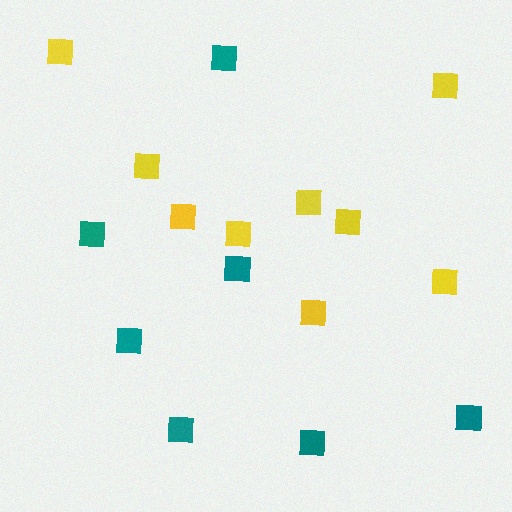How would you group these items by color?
There are 2 groups: one group of yellow squares (9) and one group of teal squares (7).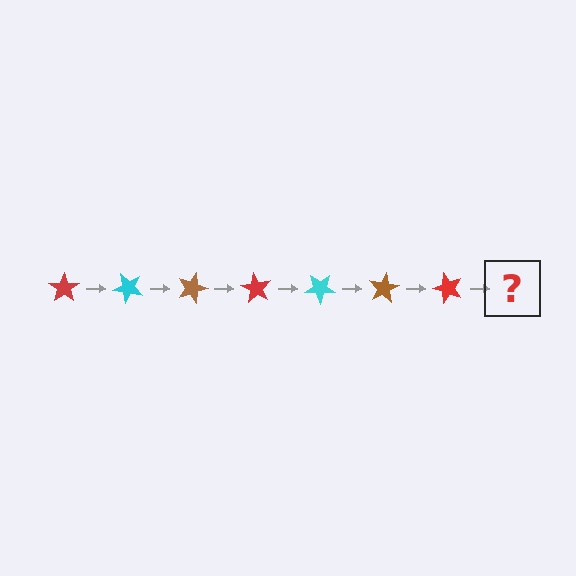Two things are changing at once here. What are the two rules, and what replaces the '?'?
The two rules are that it rotates 45 degrees each step and the color cycles through red, cyan, and brown. The '?' should be a cyan star, rotated 315 degrees from the start.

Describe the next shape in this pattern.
It should be a cyan star, rotated 315 degrees from the start.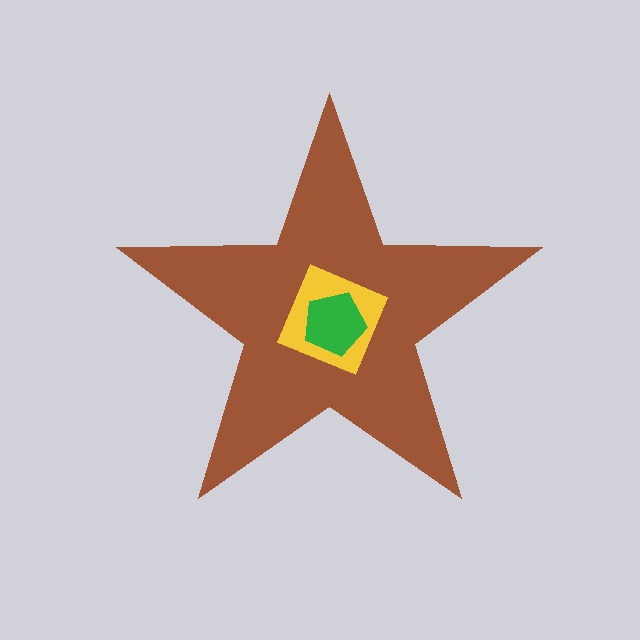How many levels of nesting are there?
3.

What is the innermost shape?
The green pentagon.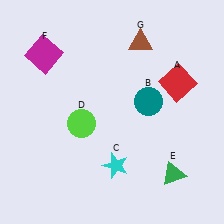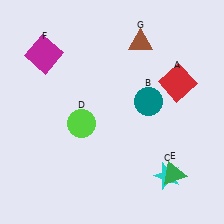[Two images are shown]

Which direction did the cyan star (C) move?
The cyan star (C) moved right.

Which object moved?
The cyan star (C) moved right.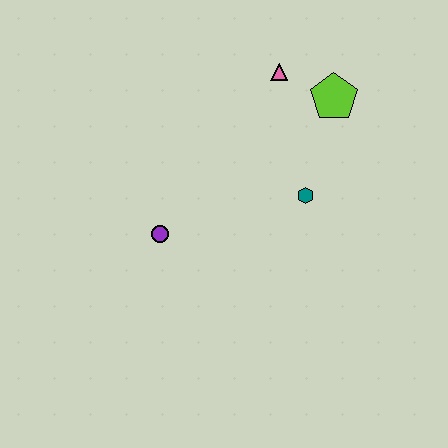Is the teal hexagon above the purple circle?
Yes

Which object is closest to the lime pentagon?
The pink triangle is closest to the lime pentagon.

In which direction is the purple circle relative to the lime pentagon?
The purple circle is to the left of the lime pentagon.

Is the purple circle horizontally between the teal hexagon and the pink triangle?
No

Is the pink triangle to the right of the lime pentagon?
No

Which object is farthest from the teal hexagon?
The purple circle is farthest from the teal hexagon.